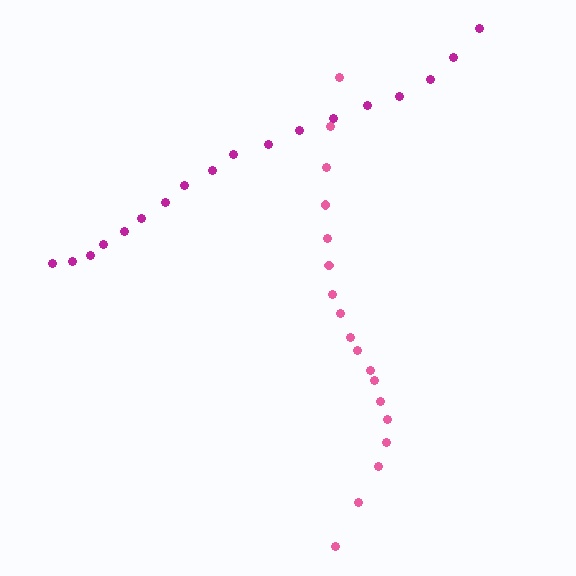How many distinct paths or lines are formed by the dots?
There are 2 distinct paths.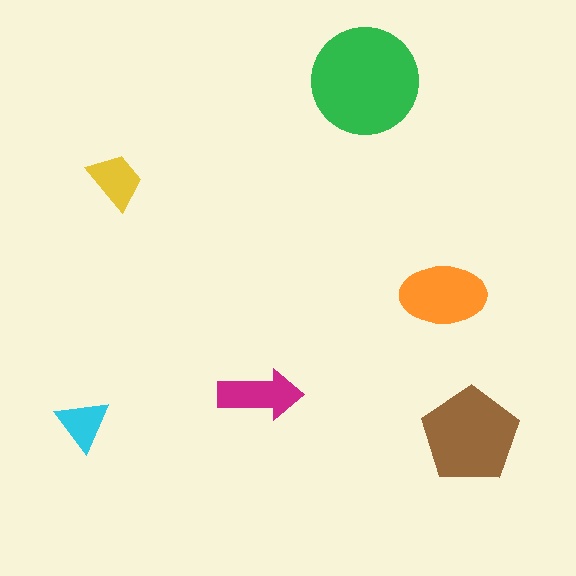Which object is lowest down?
The brown pentagon is bottommost.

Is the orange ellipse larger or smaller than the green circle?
Smaller.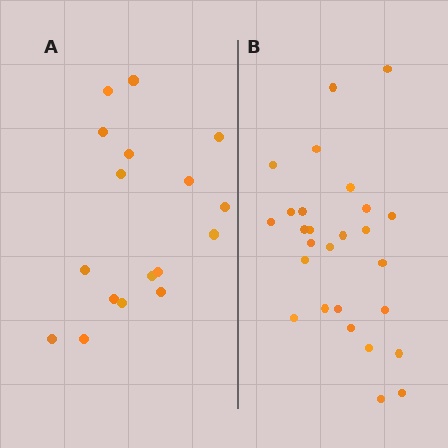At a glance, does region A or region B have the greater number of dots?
Region B (the right region) has more dots.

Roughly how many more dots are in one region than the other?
Region B has roughly 10 or so more dots than region A.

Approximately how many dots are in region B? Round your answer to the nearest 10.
About 30 dots. (The exact count is 27, which rounds to 30.)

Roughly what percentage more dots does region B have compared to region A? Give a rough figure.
About 60% more.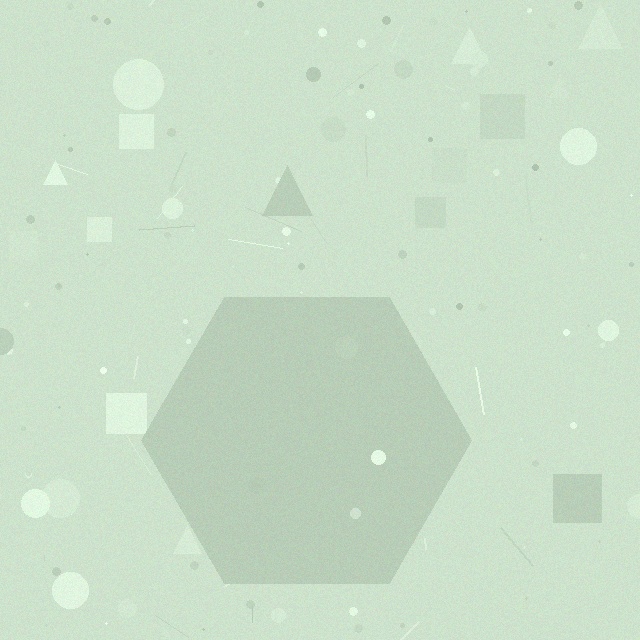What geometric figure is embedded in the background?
A hexagon is embedded in the background.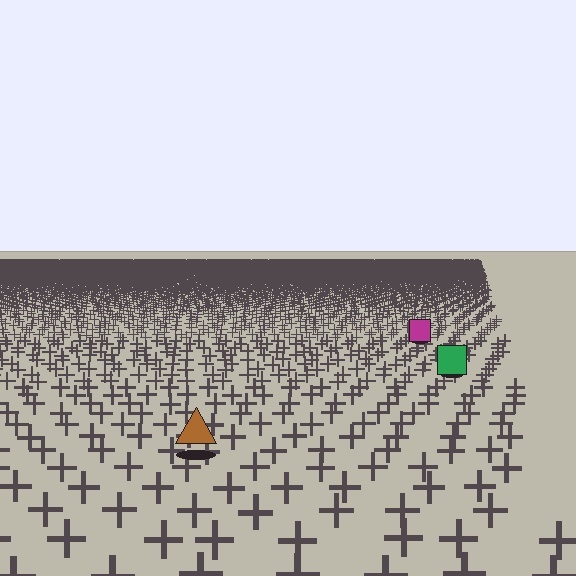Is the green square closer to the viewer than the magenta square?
Yes. The green square is closer — you can tell from the texture gradient: the ground texture is coarser near it.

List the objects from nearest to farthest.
From nearest to farthest: the brown triangle, the green square, the magenta square.